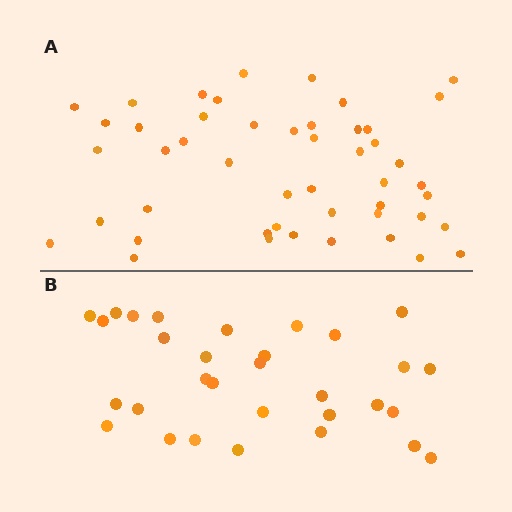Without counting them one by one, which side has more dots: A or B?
Region A (the top region) has more dots.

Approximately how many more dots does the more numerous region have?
Region A has approximately 15 more dots than region B.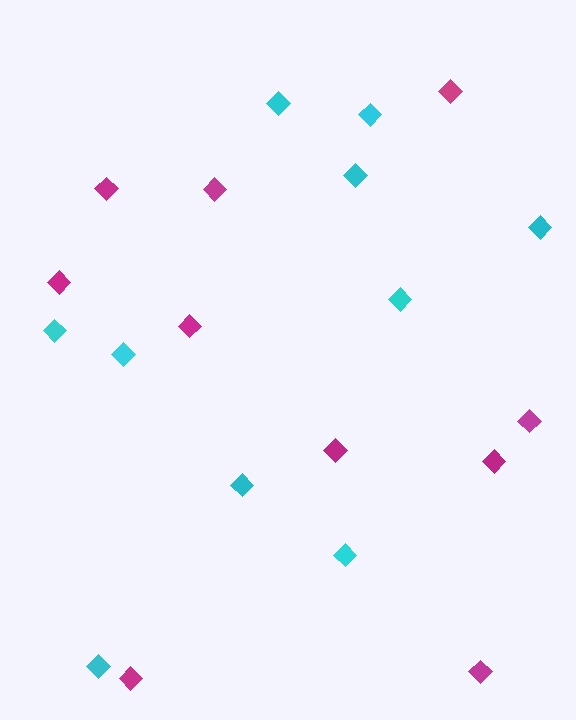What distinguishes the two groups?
There are 2 groups: one group of magenta diamonds (10) and one group of cyan diamonds (10).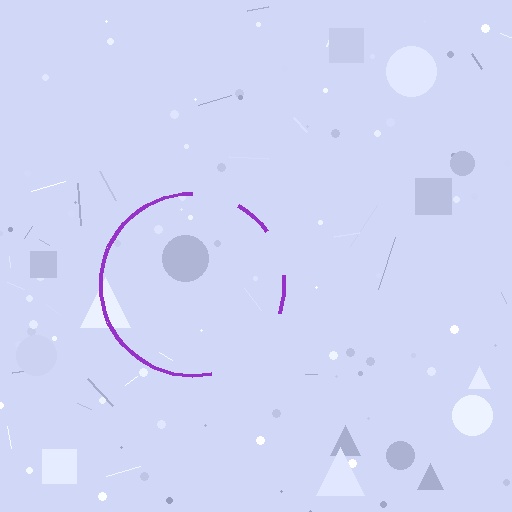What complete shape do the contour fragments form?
The contour fragments form a circle.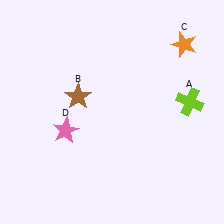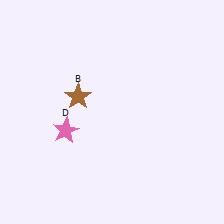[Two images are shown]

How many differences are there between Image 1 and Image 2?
There are 2 differences between the two images.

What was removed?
The lime cross (A), the orange star (C) were removed in Image 2.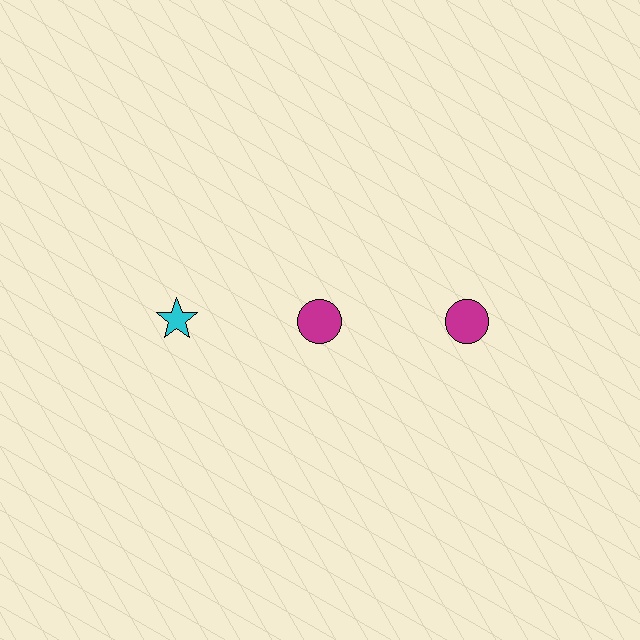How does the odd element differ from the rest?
It differs in both color (cyan instead of magenta) and shape (star instead of circle).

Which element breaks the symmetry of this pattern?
The cyan star in the top row, leftmost column breaks the symmetry. All other shapes are magenta circles.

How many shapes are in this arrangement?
There are 3 shapes arranged in a grid pattern.